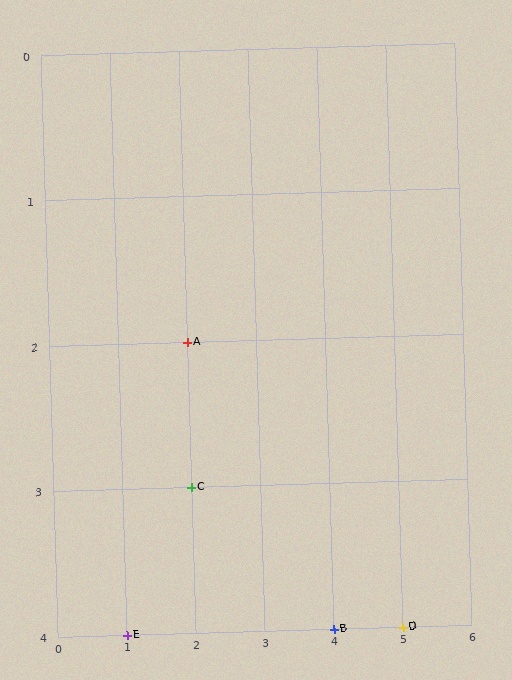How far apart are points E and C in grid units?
Points E and C are 1 column and 1 row apart (about 1.4 grid units diagonally).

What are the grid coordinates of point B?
Point B is at grid coordinates (4, 4).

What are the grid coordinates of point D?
Point D is at grid coordinates (5, 4).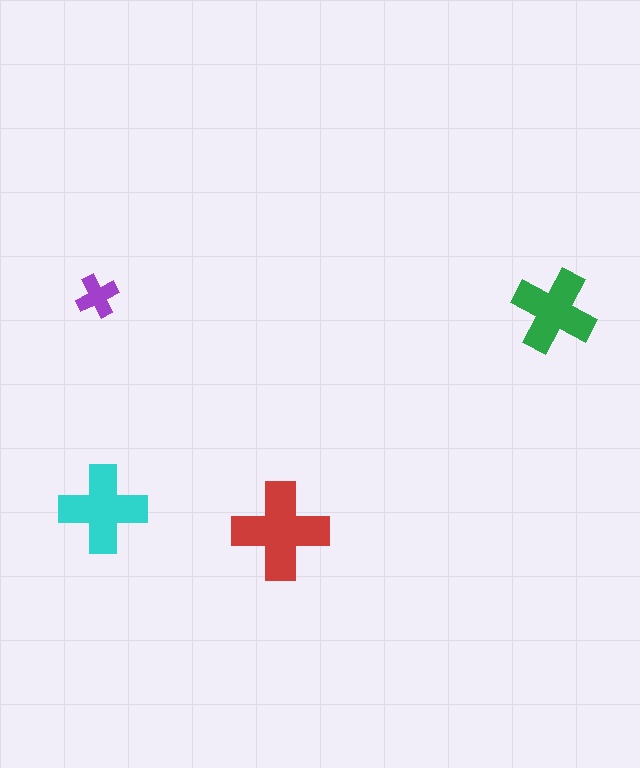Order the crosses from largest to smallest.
the red one, the cyan one, the green one, the purple one.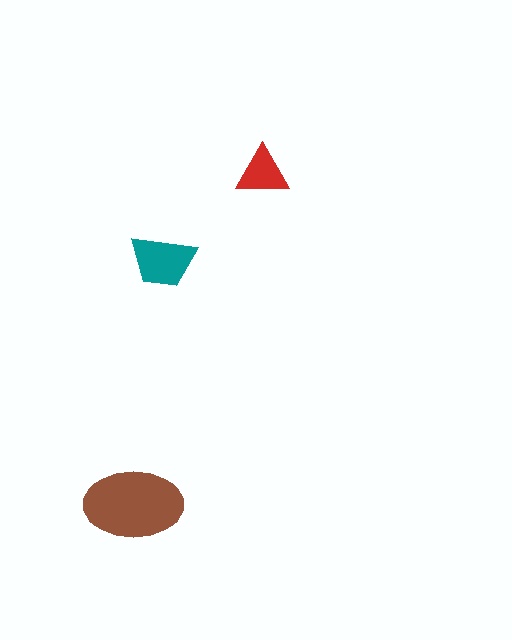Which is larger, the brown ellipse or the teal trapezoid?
The brown ellipse.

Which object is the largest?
The brown ellipse.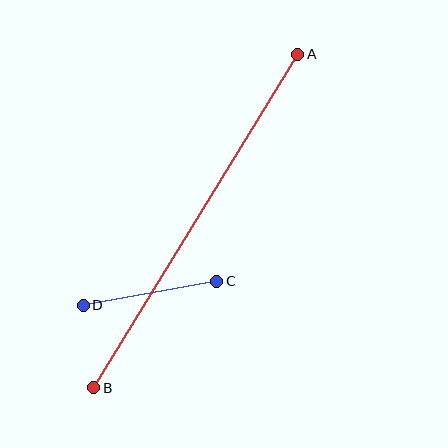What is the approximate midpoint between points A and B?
The midpoint is at approximately (196, 221) pixels.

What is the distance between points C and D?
The distance is approximately 136 pixels.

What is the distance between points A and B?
The distance is approximately 391 pixels.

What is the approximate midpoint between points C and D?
The midpoint is at approximately (150, 293) pixels.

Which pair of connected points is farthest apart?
Points A and B are farthest apart.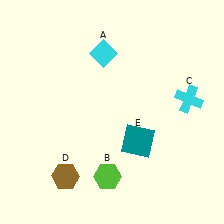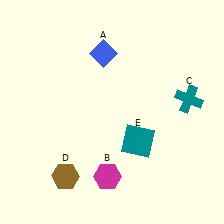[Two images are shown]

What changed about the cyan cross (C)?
In Image 1, C is cyan. In Image 2, it changed to teal.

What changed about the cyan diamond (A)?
In Image 1, A is cyan. In Image 2, it changed to blue.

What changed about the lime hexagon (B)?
In Image 1, B is lime. In Image 2, it changed to magenta.